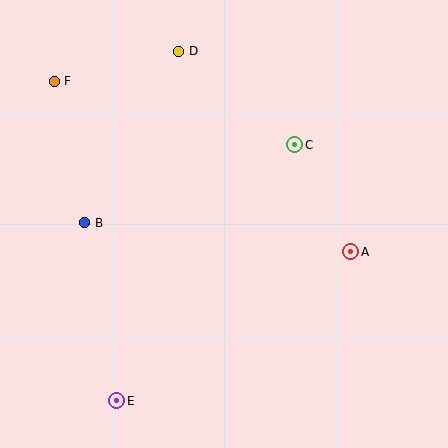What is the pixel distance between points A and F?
The distance between A and F is 342 pixels.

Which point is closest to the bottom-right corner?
Point A is closest to the bottom-right corner.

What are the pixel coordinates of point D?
Point D is at (179, 51).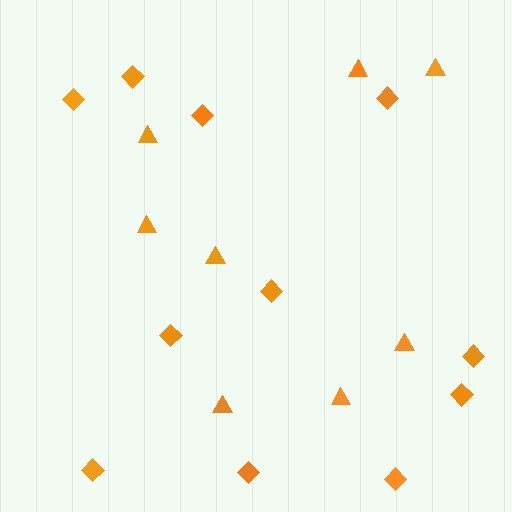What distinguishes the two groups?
There are 2 groups: one group of triangles (8) and one group of diamonds (11).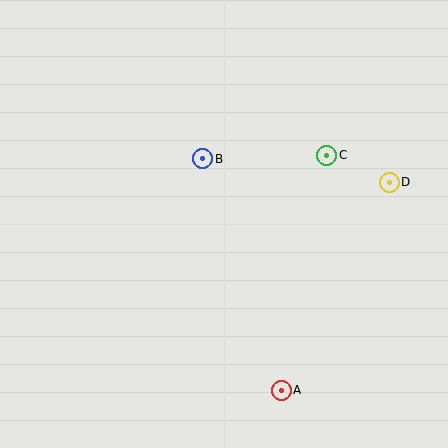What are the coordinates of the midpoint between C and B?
The midpoint between C and B is at (265, 157).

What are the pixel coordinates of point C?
Point C is at (327, 155).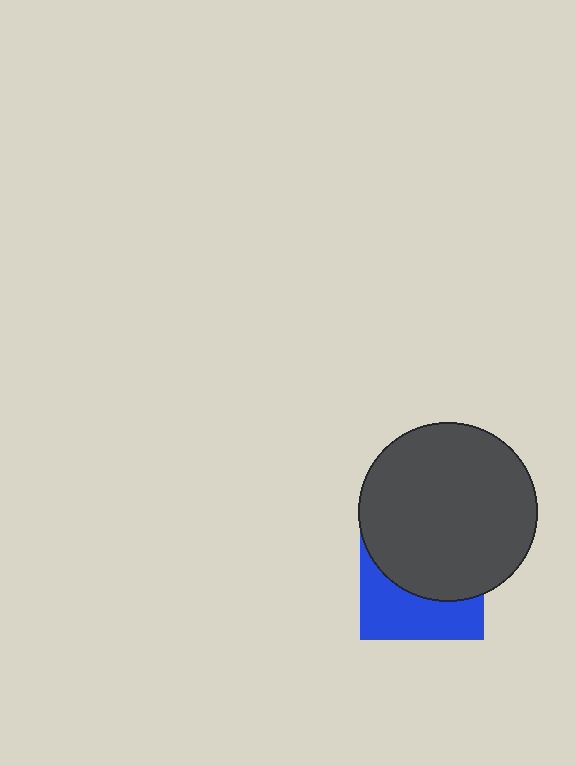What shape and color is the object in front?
The object in front is a dark gray circle.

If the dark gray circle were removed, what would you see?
You would see the complete blue square.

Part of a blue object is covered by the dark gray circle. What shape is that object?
It is a square.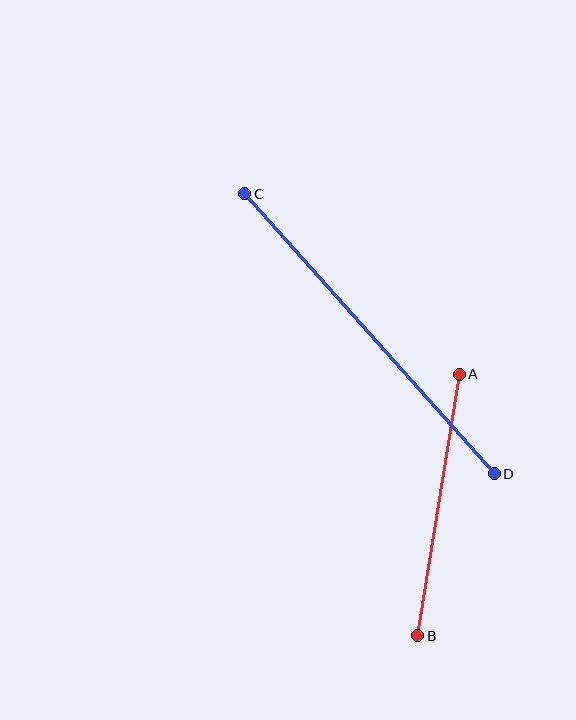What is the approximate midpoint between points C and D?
The midpoint is at approximately (370, 334) pixels.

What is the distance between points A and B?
The distance is approximately 265 pixels.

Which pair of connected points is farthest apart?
Points C and D are farthest apart.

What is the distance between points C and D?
The distance is approximately 375 pixels.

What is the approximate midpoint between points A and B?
The midpoint is at approximately (438, 505) pixels.